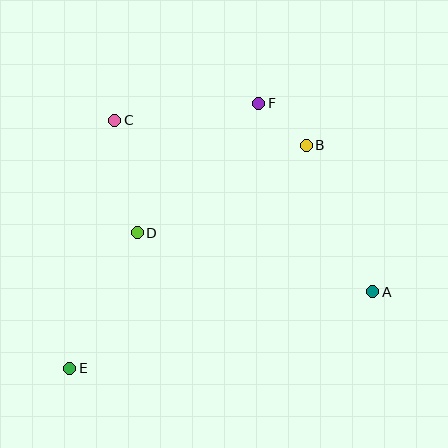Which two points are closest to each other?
Points B and F are closest to each other.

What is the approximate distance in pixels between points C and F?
The distance between C and F is approximately 145 pixels.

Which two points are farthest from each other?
Points E and F are farthest from each other.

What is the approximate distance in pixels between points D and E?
The distance between D and E is approximately 151 pixels.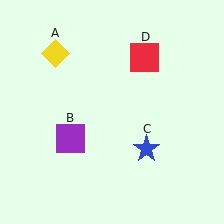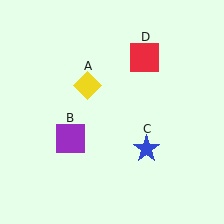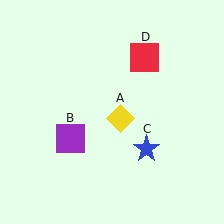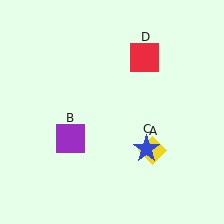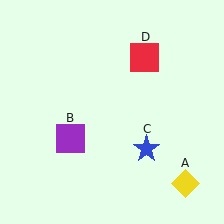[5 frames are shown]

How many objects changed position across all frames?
1 object changed position: yellow diamond (object A).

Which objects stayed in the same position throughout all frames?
Purple square (object B) and blue star (object C) and red square (object D) remained stationary.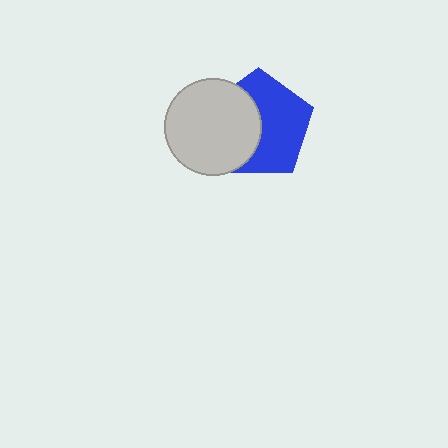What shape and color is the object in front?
The object in front is a light gray circle.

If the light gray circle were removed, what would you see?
You would see the complete blue pentagon.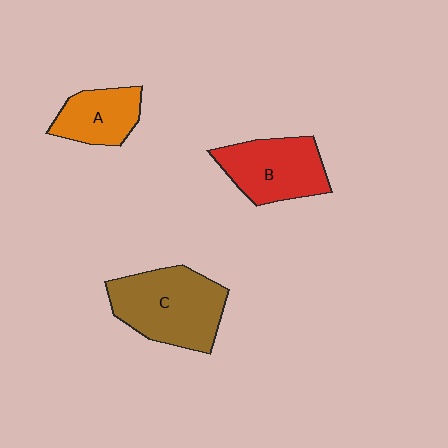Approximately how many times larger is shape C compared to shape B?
Approximately 1.3 times.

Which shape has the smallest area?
Shape A (orange).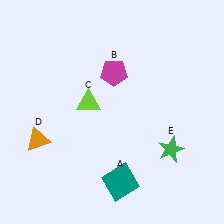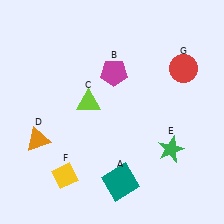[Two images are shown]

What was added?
A yellow diamond (F), a red circle (G) were added in Image 2.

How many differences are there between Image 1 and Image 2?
There are 2 differences between the two images.